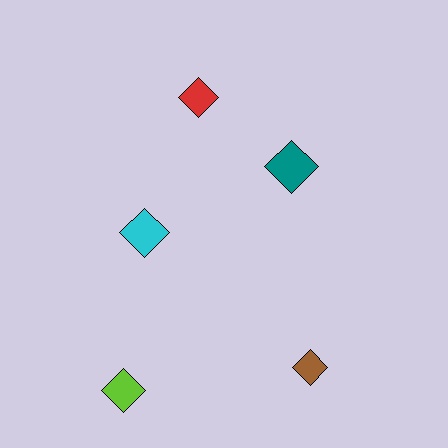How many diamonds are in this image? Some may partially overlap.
There are 5 diamonds.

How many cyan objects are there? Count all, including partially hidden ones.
There is 1 cyan object.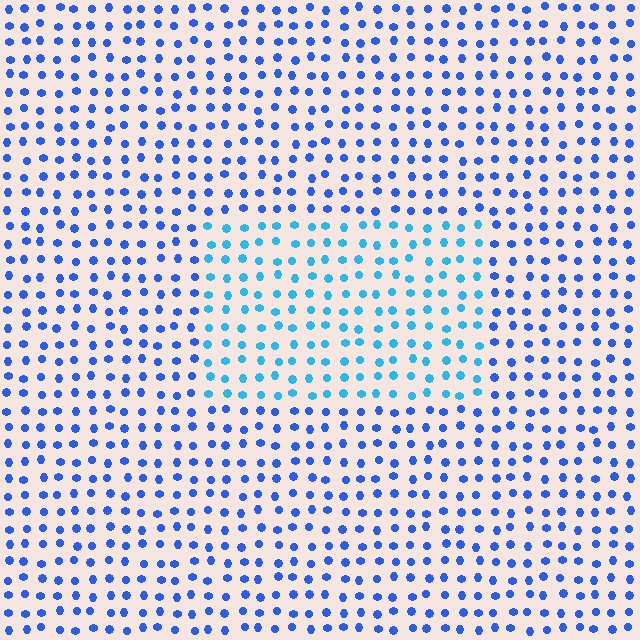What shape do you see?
I see a rectangle.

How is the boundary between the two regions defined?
The boundary is defined purely by a slight shift in hue (about 30 degrees). Spacing, size, and orientation are identical on both sides.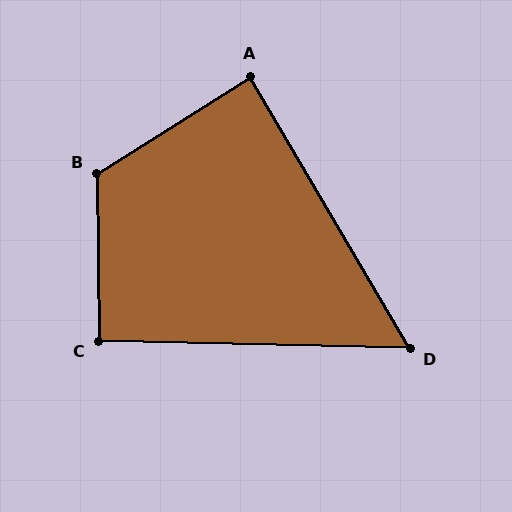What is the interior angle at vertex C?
Approximately 92 degrees (approximately right).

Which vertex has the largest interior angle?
B, at approximately 122 degrees.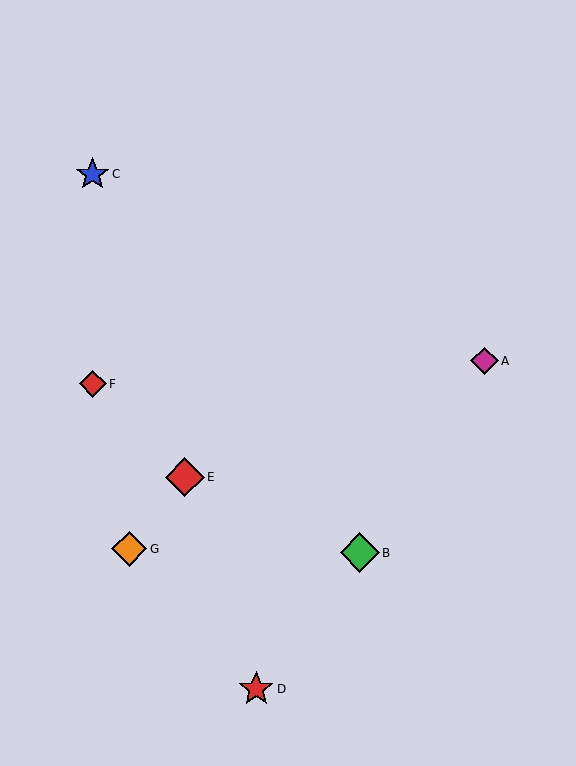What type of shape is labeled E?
Shape E is a red diamond.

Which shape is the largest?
The red diamond (labeled E) is the largest.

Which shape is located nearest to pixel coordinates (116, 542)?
The orange diamond (labeled G) at (129, 549) is nearest to that location.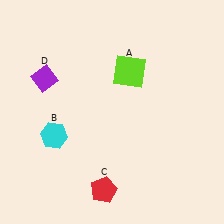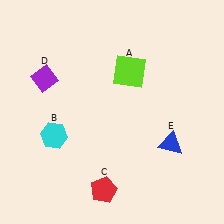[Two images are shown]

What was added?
A blue triangle (E) was added in Image 2.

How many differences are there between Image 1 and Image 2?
There is 1 difference between the two images.